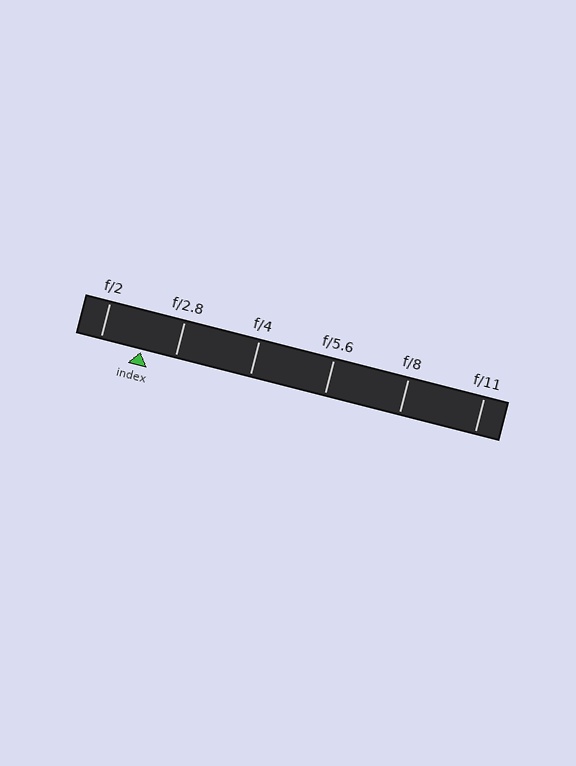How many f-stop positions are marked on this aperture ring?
There are 6 f-stop positions marked.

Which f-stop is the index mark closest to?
The index mark is closest to f/2.8.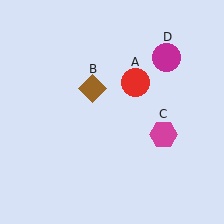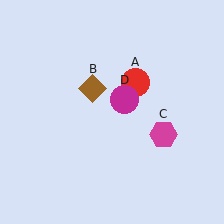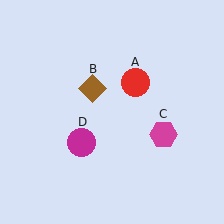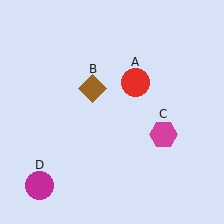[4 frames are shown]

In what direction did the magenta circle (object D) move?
The magenta circle (object D) moved down and to the left.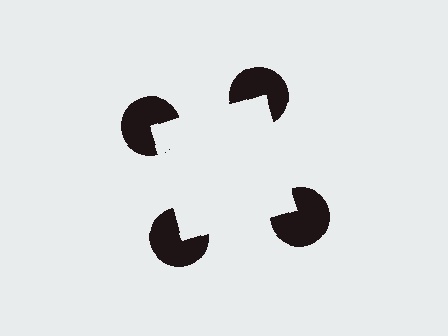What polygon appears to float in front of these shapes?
An illusory square — its edges are inferred from the aligned wedge cuts in the pac-man discs, not physically drawn.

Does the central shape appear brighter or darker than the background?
It typically appears slightly brighter than the background, even though no actual brightness change is drawn.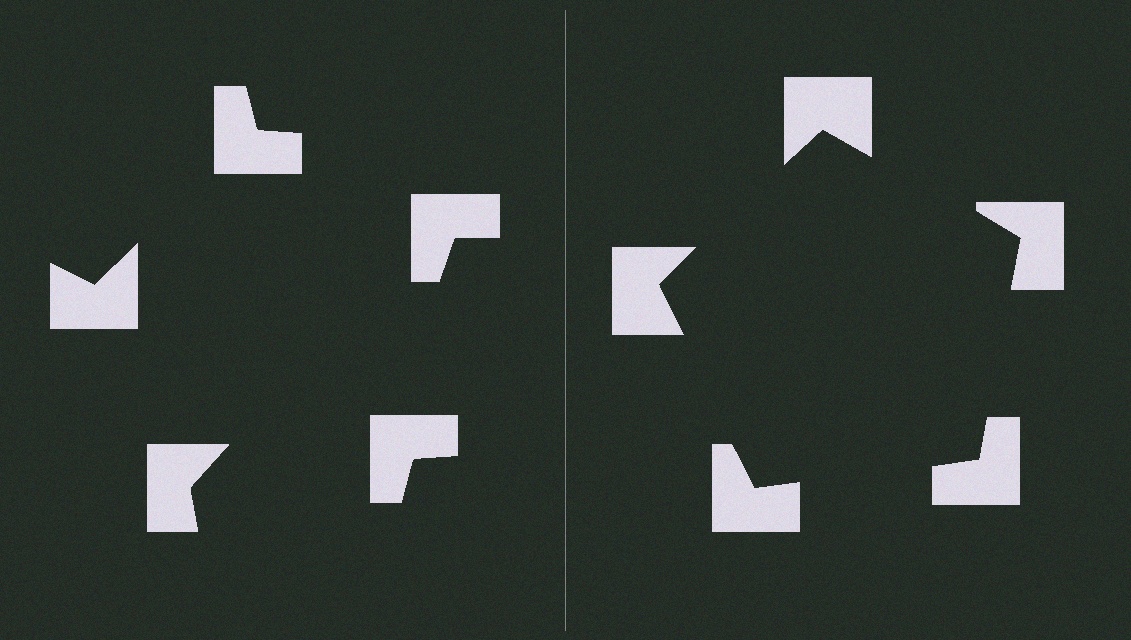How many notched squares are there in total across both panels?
10 — 5 on each side.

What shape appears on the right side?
An illusory pentagon.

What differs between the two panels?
The notched squares are positioned identically on both sides; only the wedge orientations differ. On the right they align to a pentagon; on the left they are misaligned.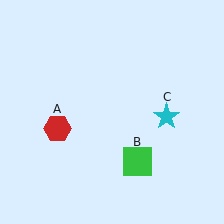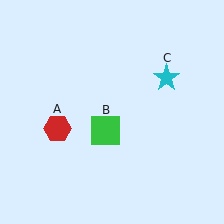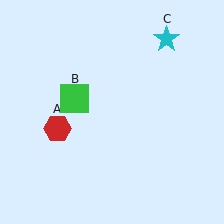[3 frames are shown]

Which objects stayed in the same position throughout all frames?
Red hexagon (object A) remained stationary.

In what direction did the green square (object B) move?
The green square (object B) moved up and to the left.